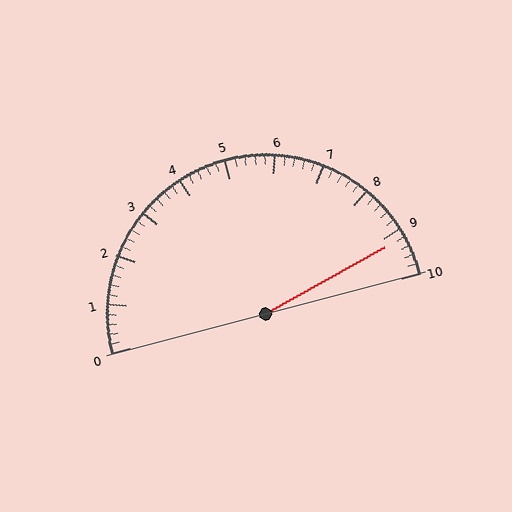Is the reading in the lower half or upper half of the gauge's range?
The reading is in the upper half of the range (0 to 10).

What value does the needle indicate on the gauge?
The needle indicates approximately 9.2.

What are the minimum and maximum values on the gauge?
The gauge ranges from 0 to 10.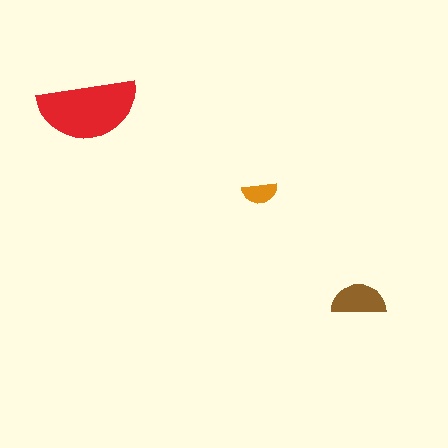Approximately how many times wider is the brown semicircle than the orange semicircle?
About 1.5 times wider.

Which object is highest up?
The red semicircle is topmost.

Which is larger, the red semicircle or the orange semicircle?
The red one.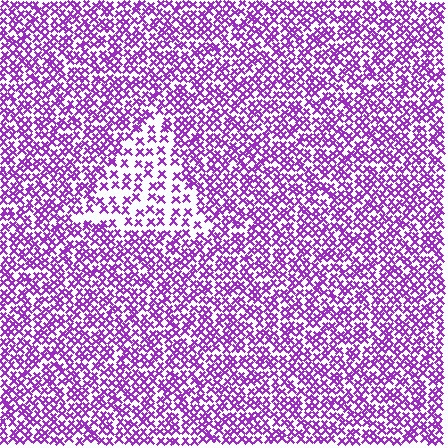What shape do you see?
I see a triangle.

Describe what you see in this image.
The image contains small purple elements arranged at two different densities. A triangle-shaped region is visible where the elements are less densely packed than the surrounding area.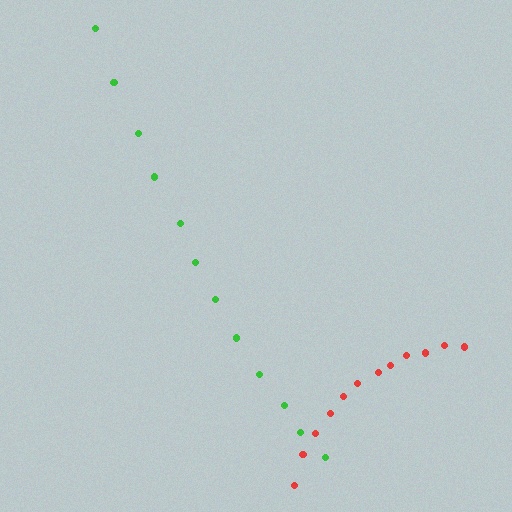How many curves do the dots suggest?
There are 2 distinct paths.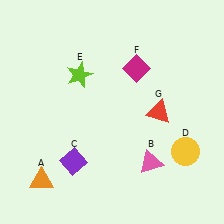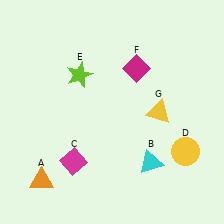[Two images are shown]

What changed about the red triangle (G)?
In Image 1, G is red. In Image 2, it changed to yellow.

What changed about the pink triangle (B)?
In Image 1, B is pink. In Image 2, it changed to cyan.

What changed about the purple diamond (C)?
In Image 1, C is purple. In Image 2, it changed to magenta.